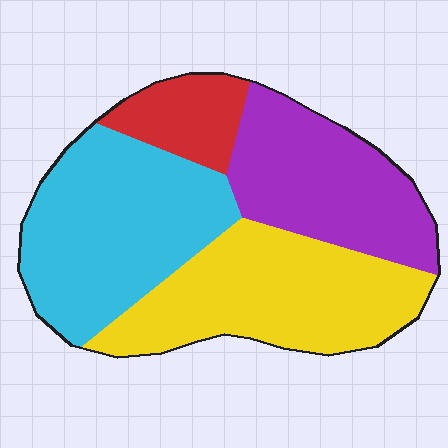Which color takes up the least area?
Red, at roughly 10%.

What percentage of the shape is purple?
Purple takes up about one quarter (1/4) of the shape.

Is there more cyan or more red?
Cyan.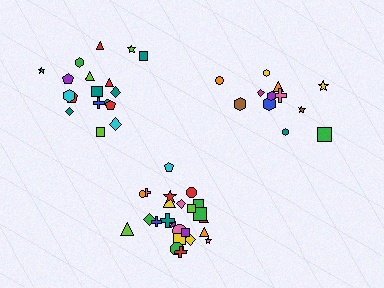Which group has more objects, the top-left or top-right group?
The top-left group.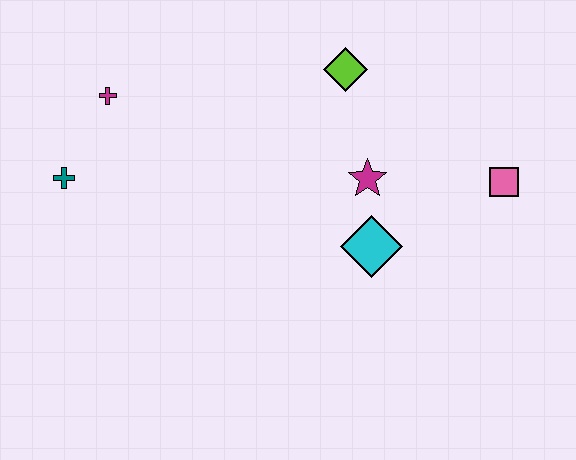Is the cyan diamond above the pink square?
No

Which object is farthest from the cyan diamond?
The teal cross is farthest from the cyan diamond.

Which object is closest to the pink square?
The magenta star is closest to the pink square.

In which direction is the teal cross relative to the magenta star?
The teal cross is to the left of the magenta star.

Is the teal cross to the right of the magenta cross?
No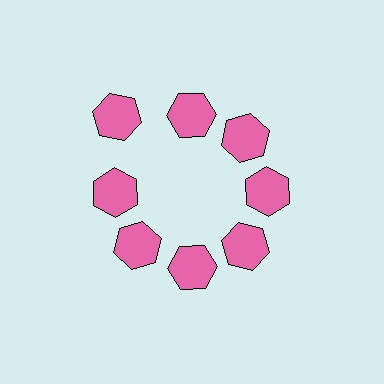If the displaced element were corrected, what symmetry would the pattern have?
It would have 8-fold rotational symmetry — the pattern would map onto itself every 45 degrees.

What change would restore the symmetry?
The symmetry would be restored by moving it inward, back onto the ring so that all 8 hexagons sit at equal angles and equal distance from the center.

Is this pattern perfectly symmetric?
No. The 8 pink hexagons are arranged in a ring, but one element near the 10 o'clock position is pushed outward from the center, breaking the 8-fold rotational symmetry.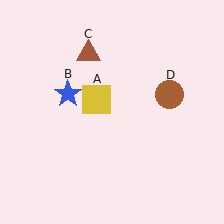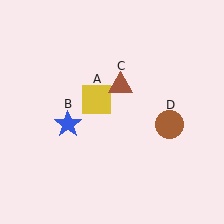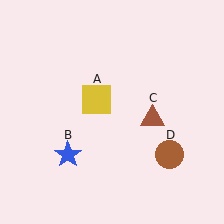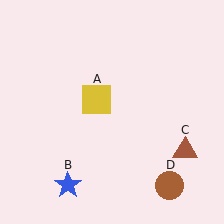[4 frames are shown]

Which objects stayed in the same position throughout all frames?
Yellow square (object A) remained stationary.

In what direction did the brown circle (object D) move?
The brown circle (object D) moved down.